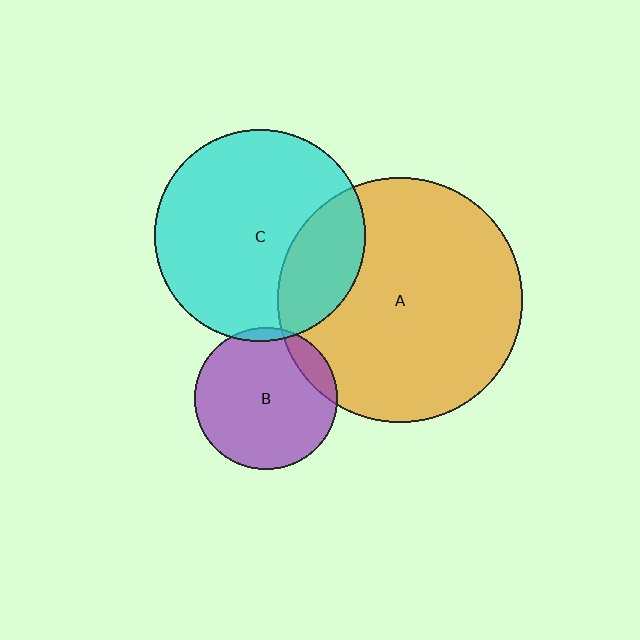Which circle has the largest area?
Circle A (orange).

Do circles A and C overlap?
Yes.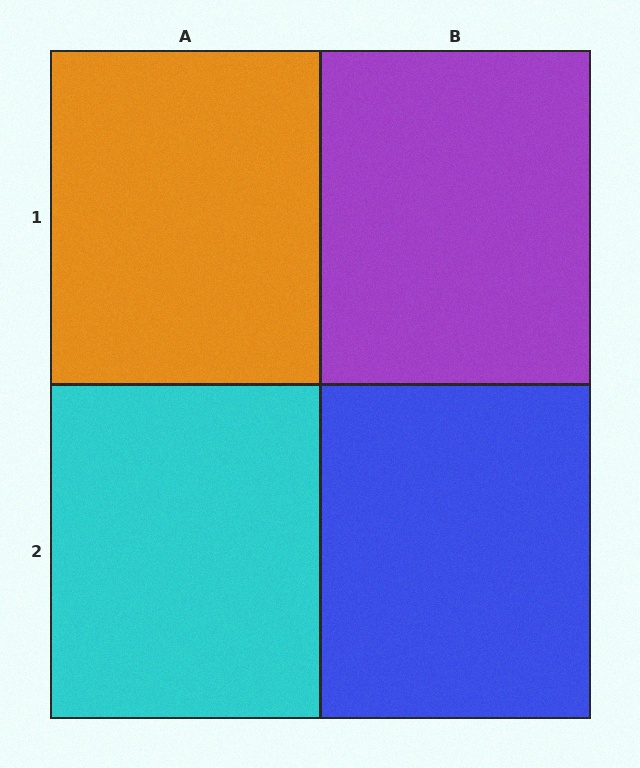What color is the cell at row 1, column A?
Orange.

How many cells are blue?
1 cell is blue.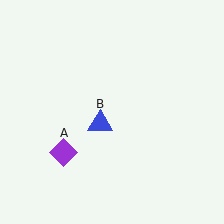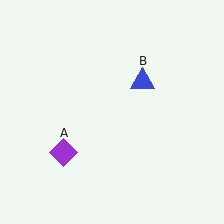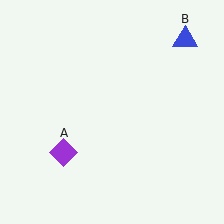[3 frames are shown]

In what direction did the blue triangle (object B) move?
The blue triangle (object B) moved up and to the right.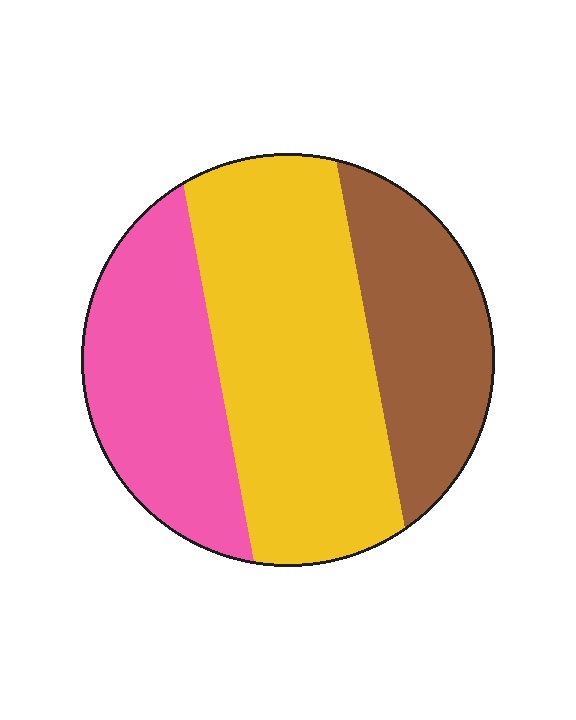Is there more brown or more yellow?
Yellow.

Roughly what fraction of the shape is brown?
Brown covers roughly 25% of the shape.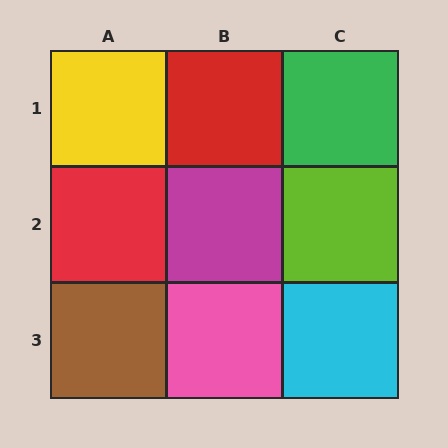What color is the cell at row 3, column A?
Brown.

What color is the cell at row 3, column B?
Pink.